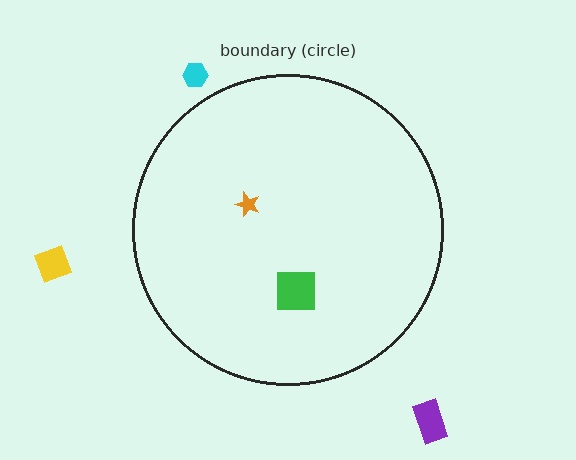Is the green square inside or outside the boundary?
Inside.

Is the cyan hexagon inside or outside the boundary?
Outside.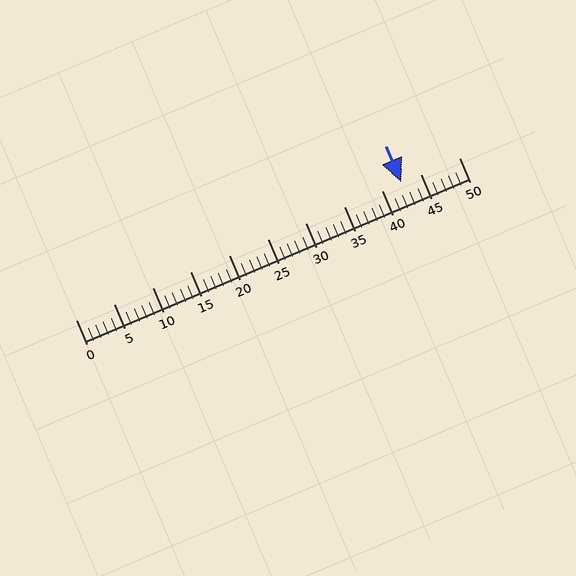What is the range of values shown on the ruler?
The ruler shows values from 0 to 50.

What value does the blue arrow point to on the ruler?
The blue arrow points to approximately 42.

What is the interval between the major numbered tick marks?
The major tick marks are spaced 5 units apart.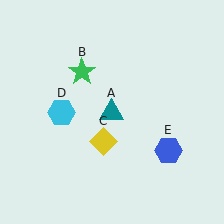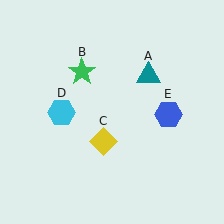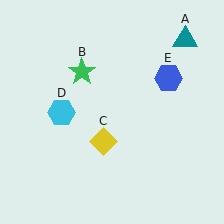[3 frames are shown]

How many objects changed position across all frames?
2 objects changed position: teal triangle (object A), blue hexagon (object E).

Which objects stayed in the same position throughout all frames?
Green star (object B) and yellow diamond (object C) and cyan hexagon (object D) remained stationary.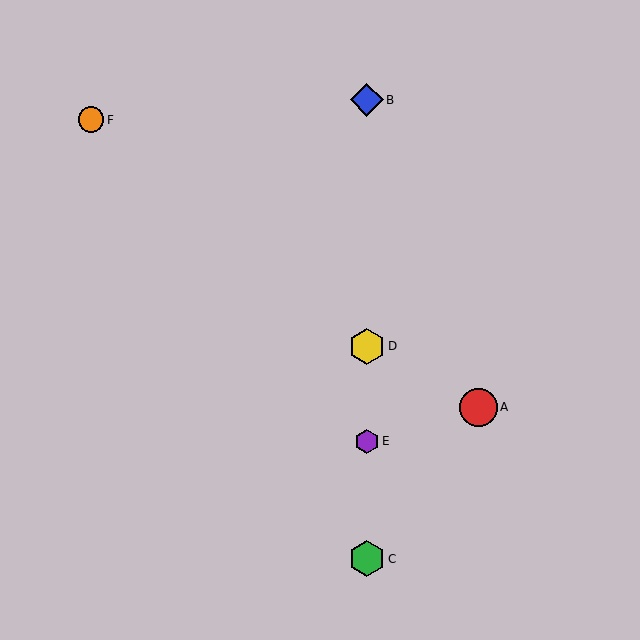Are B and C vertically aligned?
Yes, both are at x≈367.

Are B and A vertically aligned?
No, B is at x≈367 and A is at x≈478.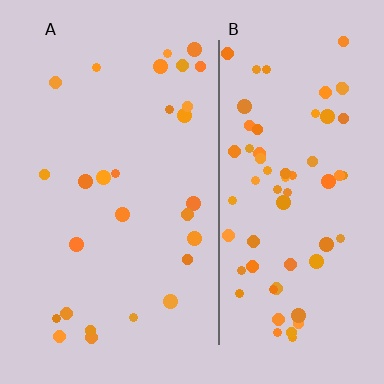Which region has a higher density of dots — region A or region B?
B (the right).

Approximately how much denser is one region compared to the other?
Approximately 2.5× — region B over region A.